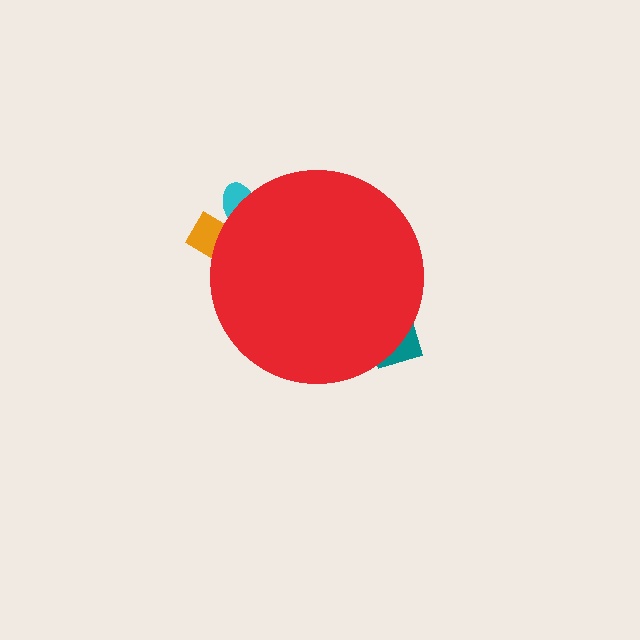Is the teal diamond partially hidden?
Yes, the teal diamond is partially hidden behind the red circle.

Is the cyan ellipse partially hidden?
Yes, the cyan ellipse is partially hidden behind the red circle.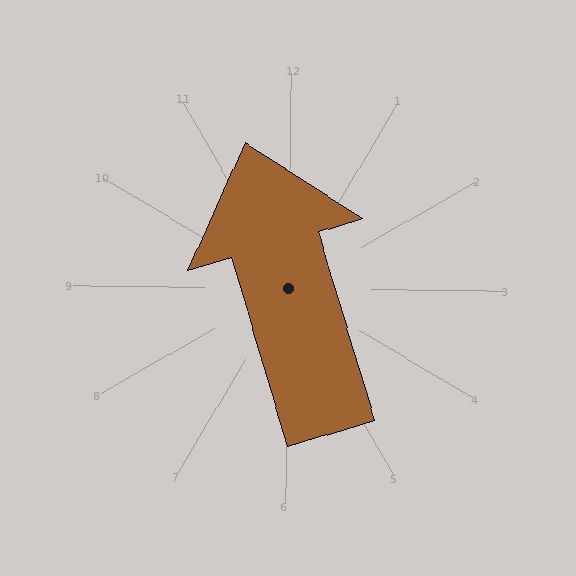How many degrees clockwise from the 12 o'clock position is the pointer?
Approximately 343 degrees.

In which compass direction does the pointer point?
North.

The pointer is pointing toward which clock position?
Roughly 11 o'clock.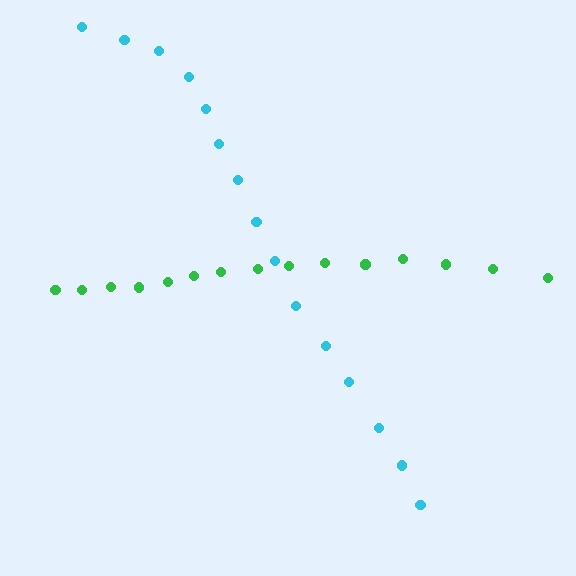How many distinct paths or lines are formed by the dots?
There are 2 distinct paths.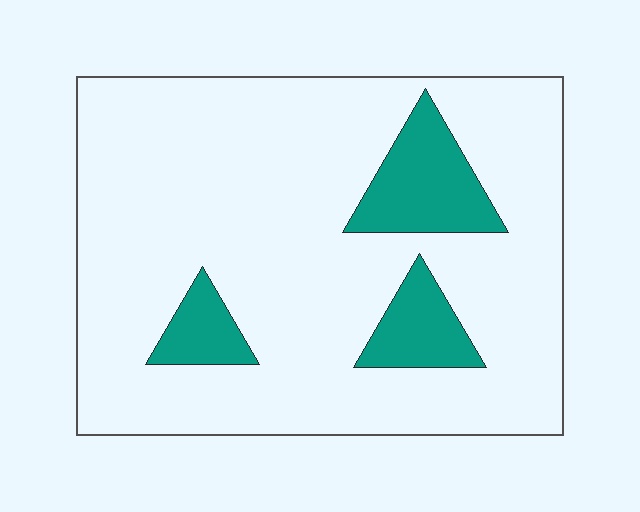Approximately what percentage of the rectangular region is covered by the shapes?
Approximately 15%.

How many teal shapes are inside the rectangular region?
3.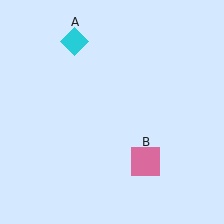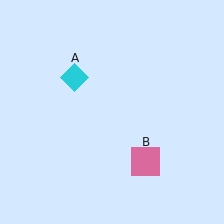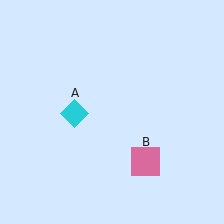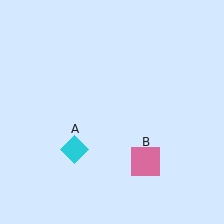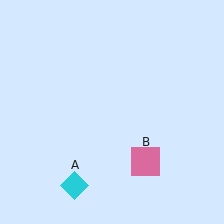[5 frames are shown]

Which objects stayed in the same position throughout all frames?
Pink square (object B) remained stationary.